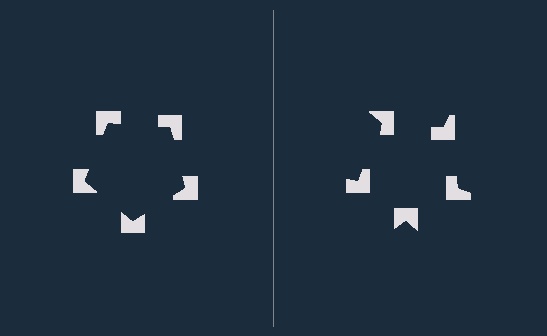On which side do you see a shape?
An illusory pentagon appears on the left side. On the right side the wedge cuts are rotated, so no coherent shape forms.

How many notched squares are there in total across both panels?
10 — 5 on each side.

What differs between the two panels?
The notched squares are positioned identically on both sides; only the wedge orientations differ. On the left they align to a pentagon; on the right they are misaligned.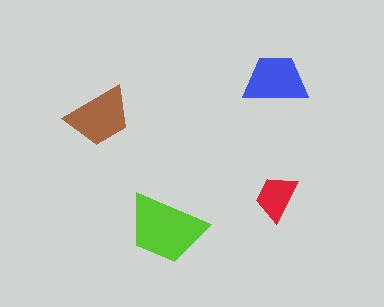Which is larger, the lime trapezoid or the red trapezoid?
The lime one.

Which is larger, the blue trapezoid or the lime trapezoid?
The lime one.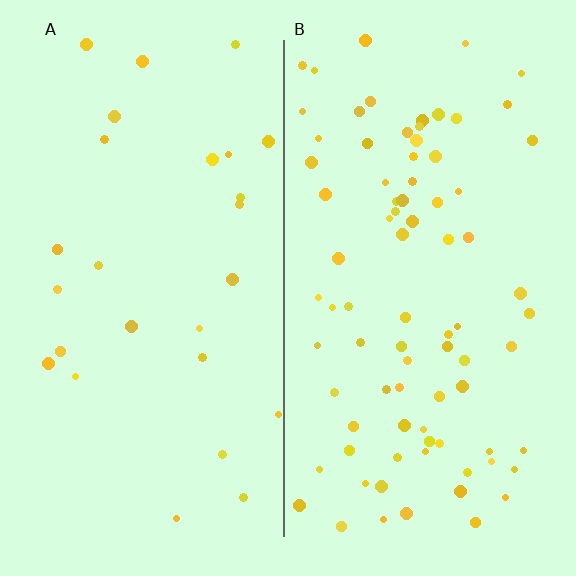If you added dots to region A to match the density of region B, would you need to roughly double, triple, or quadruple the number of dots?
Approximately triple.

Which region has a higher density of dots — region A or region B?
B (the right).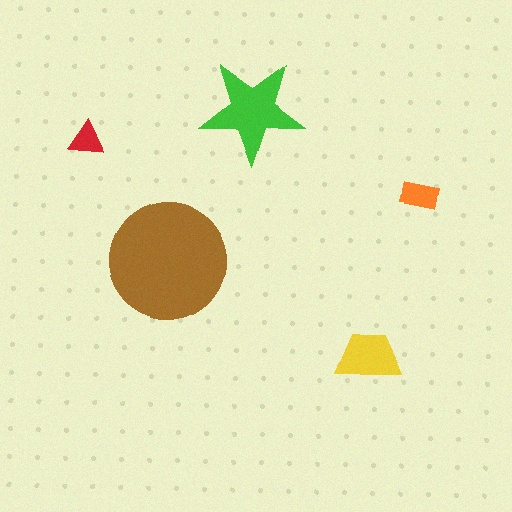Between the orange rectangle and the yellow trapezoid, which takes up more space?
The yellow trapezoid.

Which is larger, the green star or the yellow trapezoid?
The green star.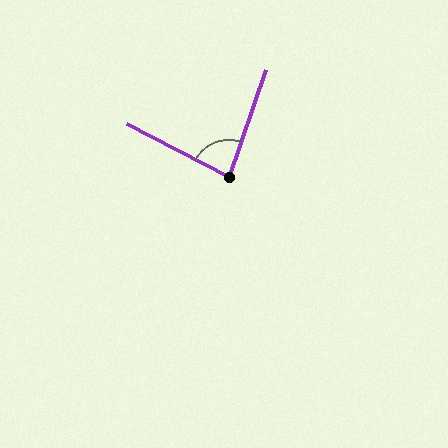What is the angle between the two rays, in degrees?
Approximately 81 degrees.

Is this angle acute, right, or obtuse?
It is acute.